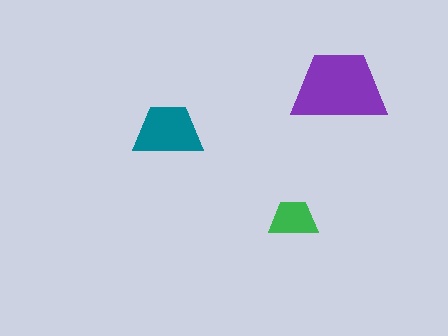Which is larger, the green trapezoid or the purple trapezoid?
The purple one.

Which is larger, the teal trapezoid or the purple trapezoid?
The purple one.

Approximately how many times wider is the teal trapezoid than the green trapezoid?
About 1.5 times wider.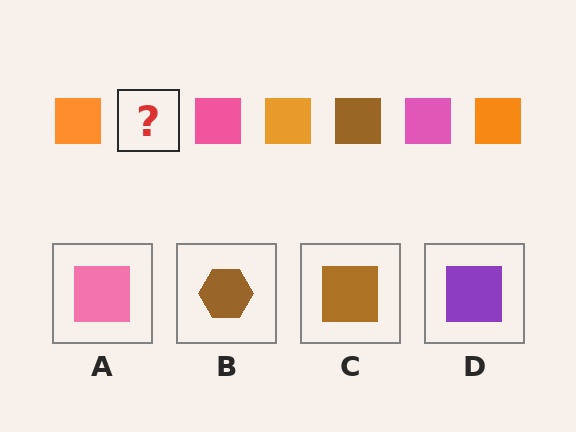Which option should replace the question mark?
Option C.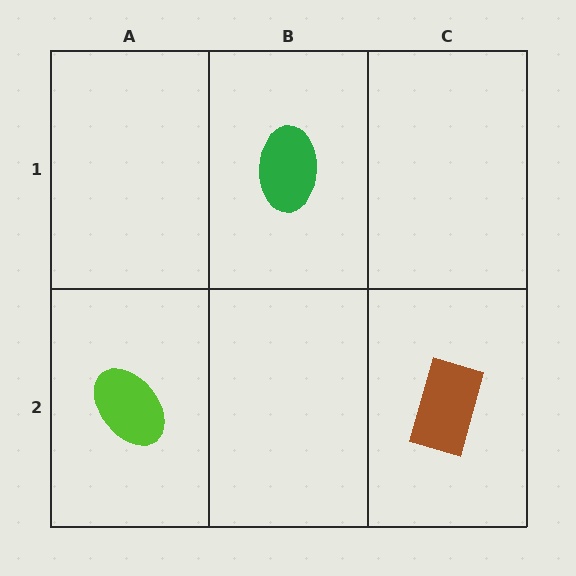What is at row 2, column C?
A brown rectangle.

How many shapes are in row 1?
1 shape.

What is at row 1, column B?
A green ellipse.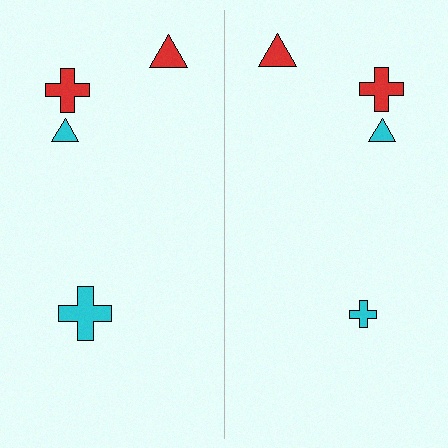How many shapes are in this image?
There are 8 shapes in this image.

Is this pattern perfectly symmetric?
No, the pattern is not perfectly symmetric. The cyan cross on the right side has a different size than its mirror counterpart.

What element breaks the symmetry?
The cyan cross on the right side has a different size than its mirror counterpart.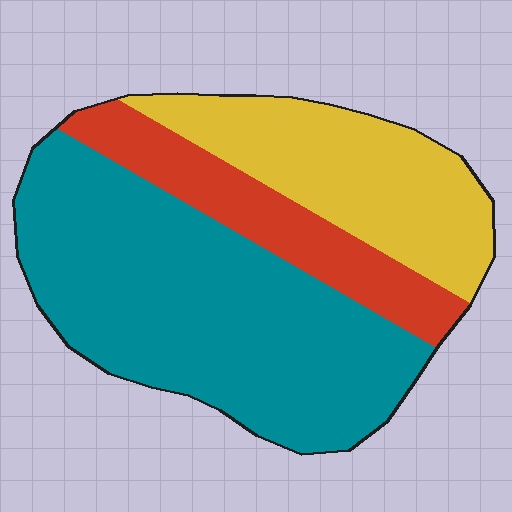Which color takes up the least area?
Red, at roughly 20%.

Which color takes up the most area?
Teal, at roughly 55%.